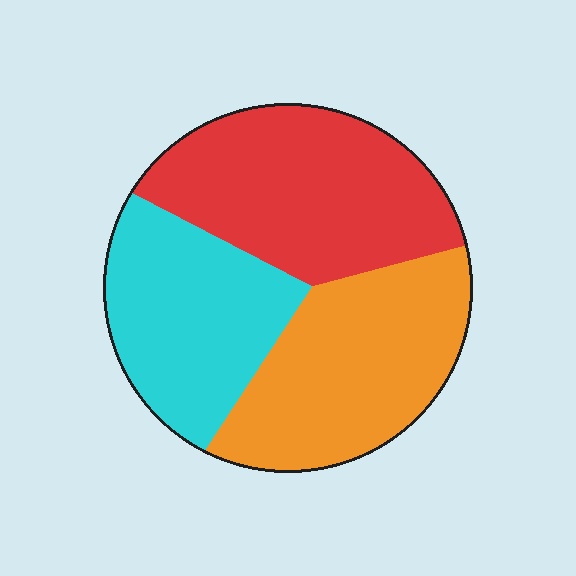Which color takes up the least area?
Cyan, at roughly 30%.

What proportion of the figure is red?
Red takes up about three eighths (3/8) of the figure.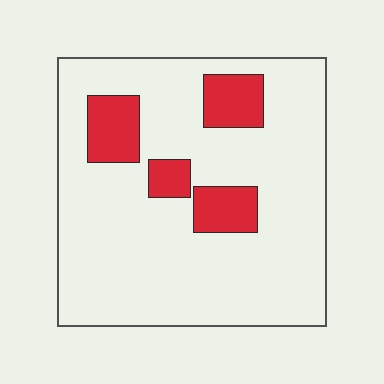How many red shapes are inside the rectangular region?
4.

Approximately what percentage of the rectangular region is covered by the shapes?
Approximately 15%.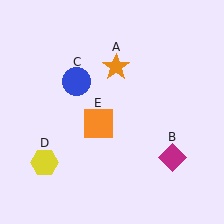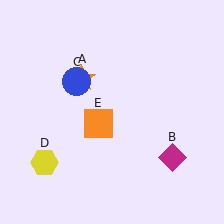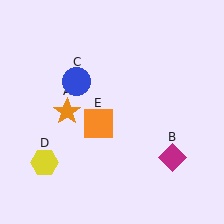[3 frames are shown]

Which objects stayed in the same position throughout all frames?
Magenta diamond (object B) and blue circle (object C) and yellow hexagon (object D) and orange square (object E) remained stationary.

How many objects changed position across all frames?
1 object changed position: orange star (object A).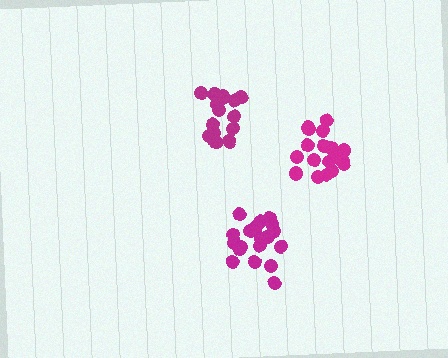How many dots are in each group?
Group 1: 15 dots, Group 2: 19 dots, Group 3: 18 dots (52 total).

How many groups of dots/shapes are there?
There are 3 groups.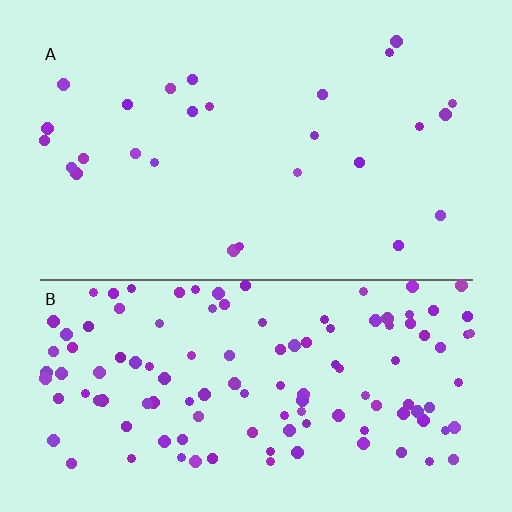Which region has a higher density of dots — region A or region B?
B (the bottom).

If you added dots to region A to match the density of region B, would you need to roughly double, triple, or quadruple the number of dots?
Approximately quadruple.